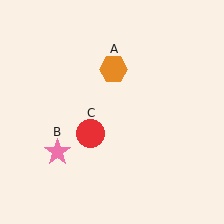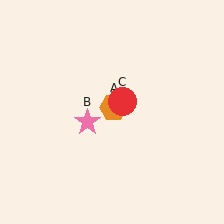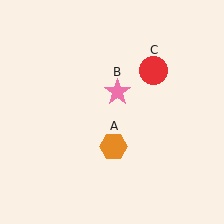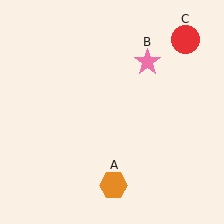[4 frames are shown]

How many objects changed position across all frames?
3 objects changed position: orange hexagon (object A), pink star (object B), red circle (object C).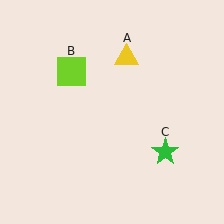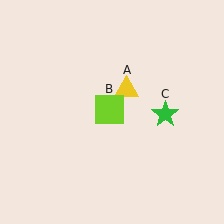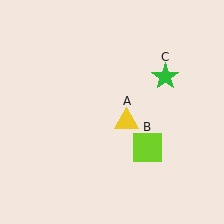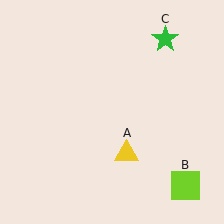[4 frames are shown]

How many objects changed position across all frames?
3 objects changed position: yellow triangle (object A), lime square (object B), green star (object C).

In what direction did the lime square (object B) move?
The lime square (object B) moved down and to the right.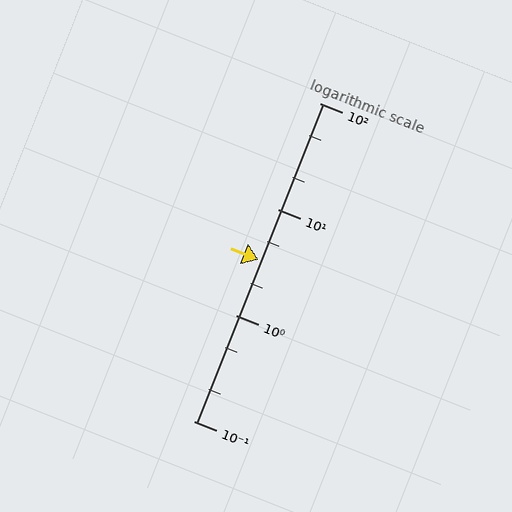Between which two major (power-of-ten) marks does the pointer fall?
The pointer is between 1 and 10.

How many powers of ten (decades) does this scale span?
The scale spans 3 decades, from 0.1 to 100.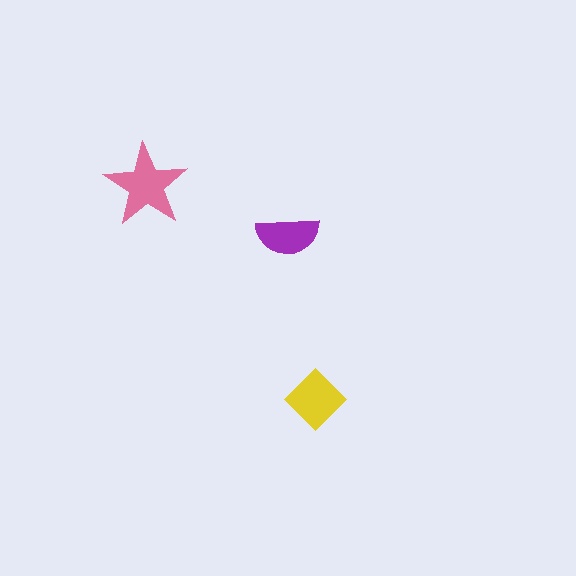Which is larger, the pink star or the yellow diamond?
The pink star.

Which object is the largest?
The pink star.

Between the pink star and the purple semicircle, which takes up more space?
The pink star.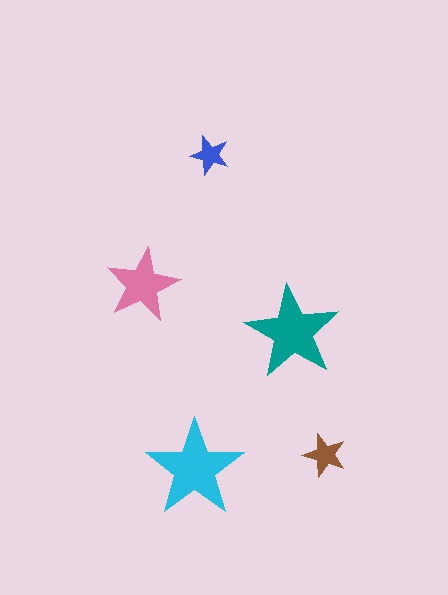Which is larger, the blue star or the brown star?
The brown one.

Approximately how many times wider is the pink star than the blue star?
About 2 times wider.